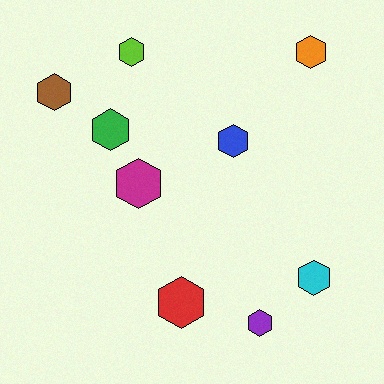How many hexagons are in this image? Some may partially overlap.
There are 9 hexagons.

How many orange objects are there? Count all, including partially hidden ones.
There is 1 orange object.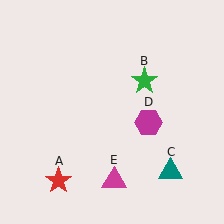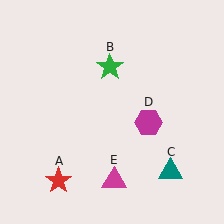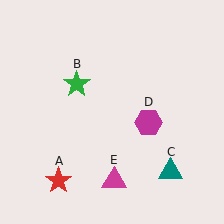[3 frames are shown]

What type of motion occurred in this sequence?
The green star (object B) rotated counterclockwise around the center of the scene.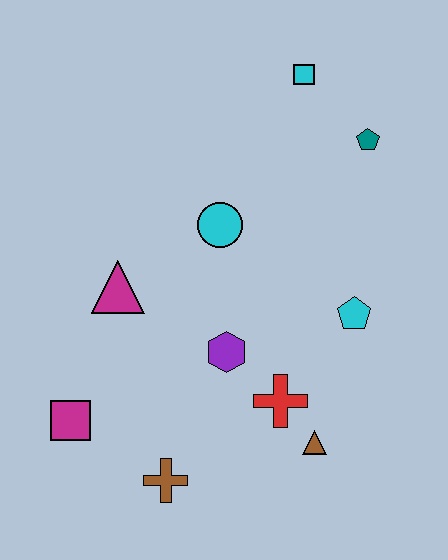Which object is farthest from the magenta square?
The cyan square is farthest from the magenta square.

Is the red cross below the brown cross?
No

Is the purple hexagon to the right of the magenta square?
Yes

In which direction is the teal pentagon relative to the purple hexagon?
The teal pentagon is above the purple hexagon.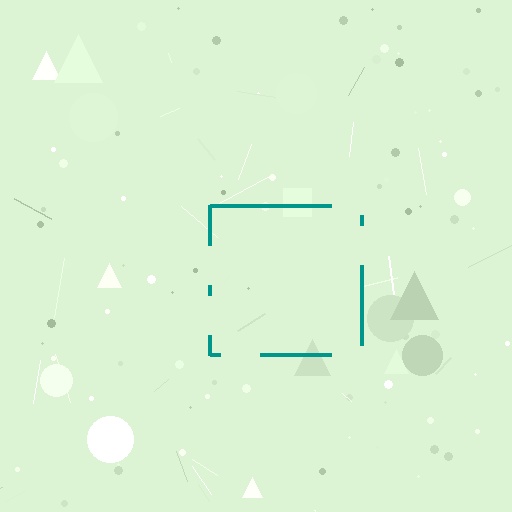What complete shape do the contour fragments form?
The contour fragments form a square.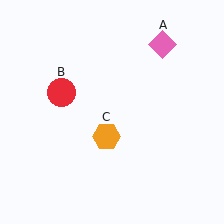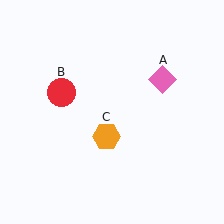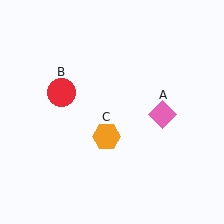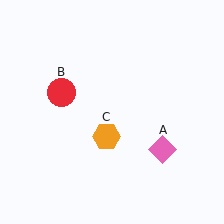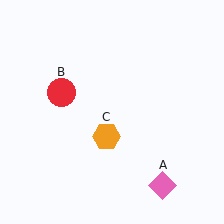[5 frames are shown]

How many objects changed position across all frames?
1 object changed position: pink diamond (object A).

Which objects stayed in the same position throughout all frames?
Red circle (object B) and orange hexagon (object C) remained stationary.